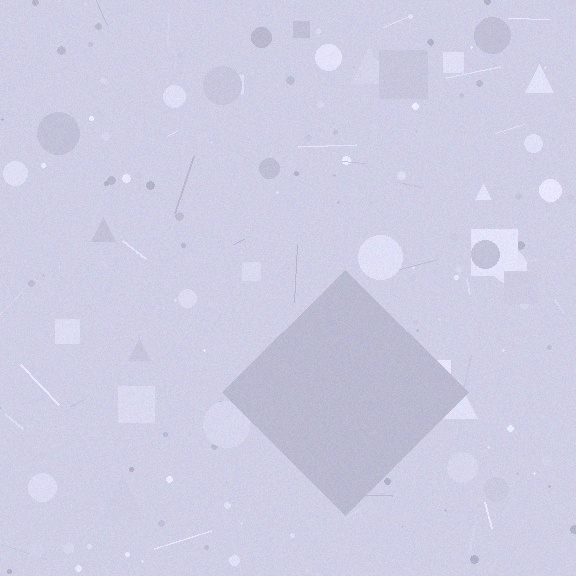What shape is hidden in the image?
A diamond is hidden in the image.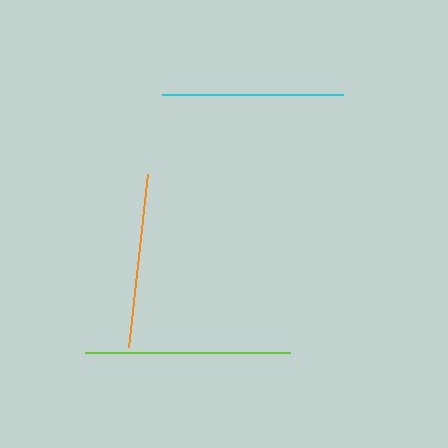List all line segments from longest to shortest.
From longest to shortest: lime, cyan, orange.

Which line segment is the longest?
The lime line is the longest at approximately 206 pixels.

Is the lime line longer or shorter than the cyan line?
The lime line is longer than the cyan line.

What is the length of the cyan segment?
The cyan segment is approximately 181 pixels long.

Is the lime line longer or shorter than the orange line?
The lime line is longer than the orange line.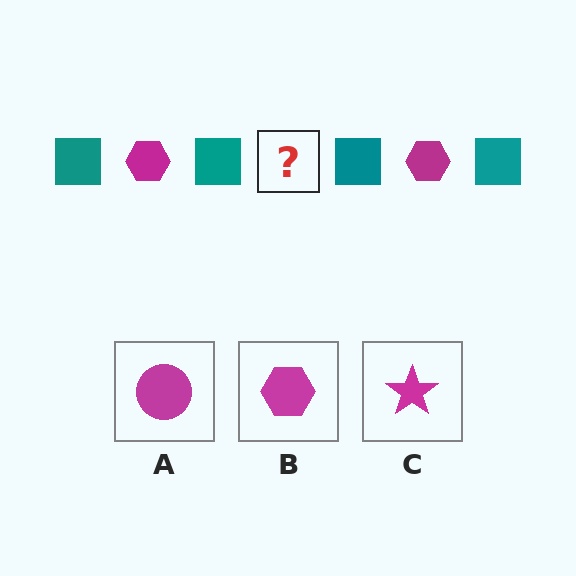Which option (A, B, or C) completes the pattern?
B.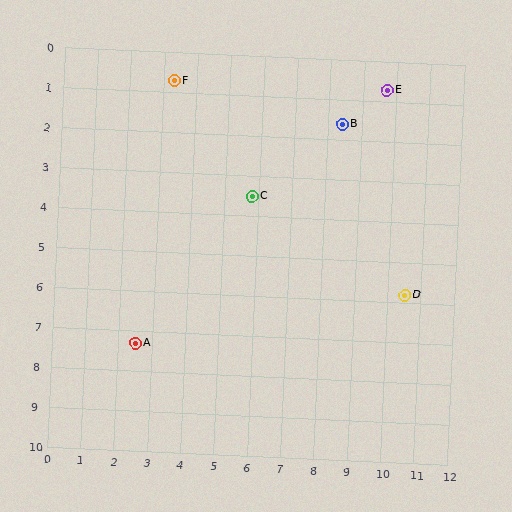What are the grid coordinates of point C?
Point C is at approximately (5.8, 3.5).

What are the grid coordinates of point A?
Point A is at approximately (2.5, 7.3).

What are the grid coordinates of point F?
Point F is at approximately (3.3, 0.7).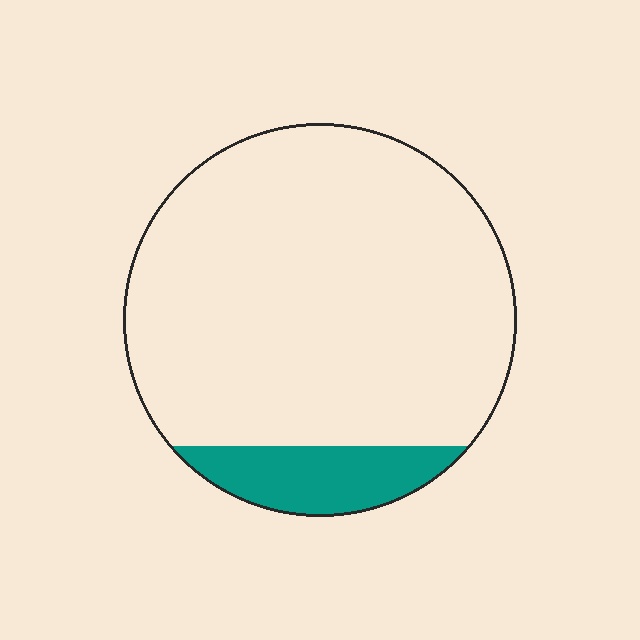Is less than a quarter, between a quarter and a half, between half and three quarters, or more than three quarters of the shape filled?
Less than a quarter.